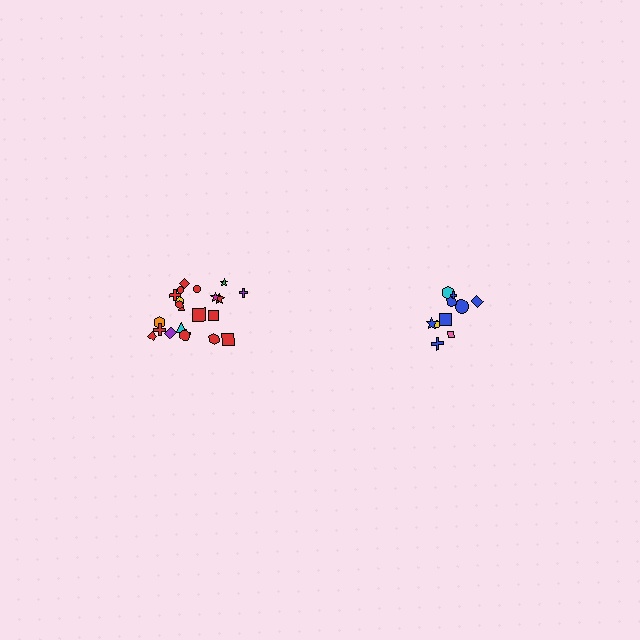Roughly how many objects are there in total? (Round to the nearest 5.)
Roughly 30 objects in total.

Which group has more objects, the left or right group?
The left group.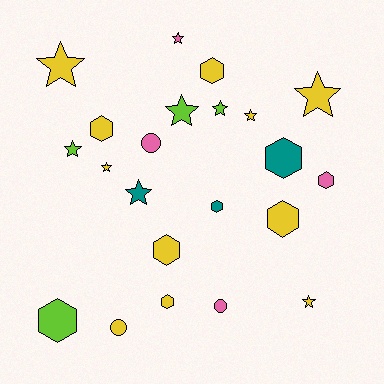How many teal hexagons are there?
There are 2 teal hexagons.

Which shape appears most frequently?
Star, with 10 objects.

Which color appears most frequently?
Yellow, with 11 objects.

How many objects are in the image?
There are 22 objects.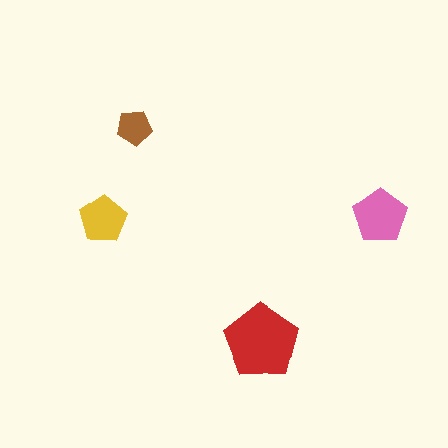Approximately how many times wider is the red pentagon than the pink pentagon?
About 1.5 times wider.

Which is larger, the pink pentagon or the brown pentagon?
The pink one.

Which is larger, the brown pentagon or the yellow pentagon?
The yellow one.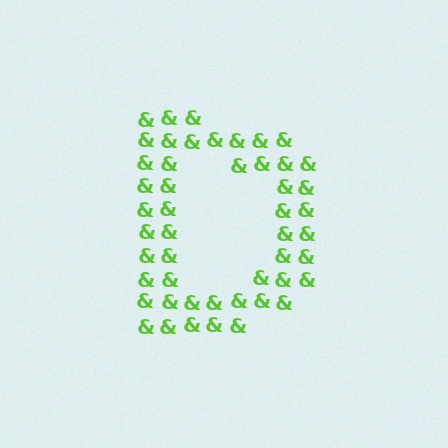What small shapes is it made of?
It is made of small ampersands.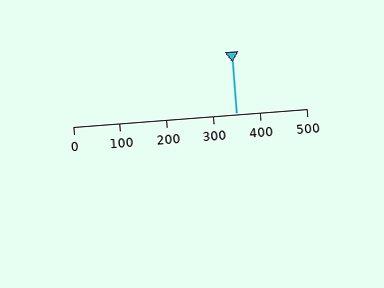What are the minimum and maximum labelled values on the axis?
The axis runs from 0 to 500.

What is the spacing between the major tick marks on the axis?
The major ticks are spaced 100 apart.